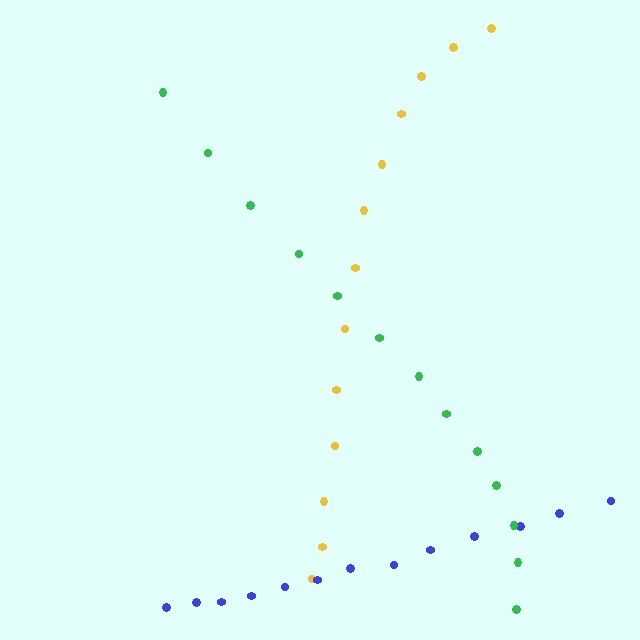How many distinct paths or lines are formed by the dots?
There are 3 distinct paths.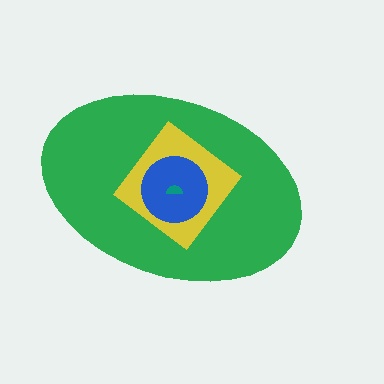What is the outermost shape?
The green ellipse.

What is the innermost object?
The teal semicircle.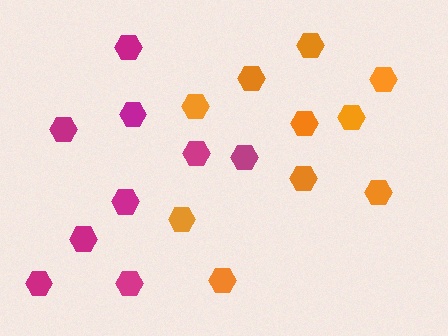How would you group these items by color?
There are 2 groups: one group of magenta hexagons (9) and one group of orange hexagons (10).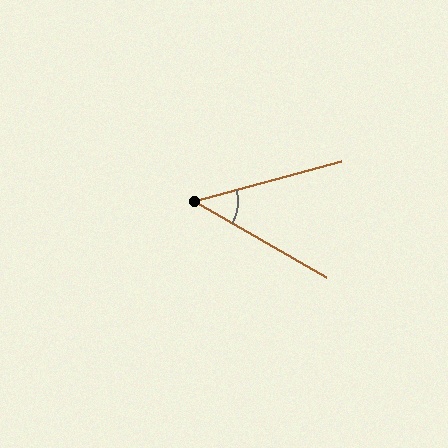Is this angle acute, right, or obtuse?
It is acute.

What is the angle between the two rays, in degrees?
Approximately 45 degrees.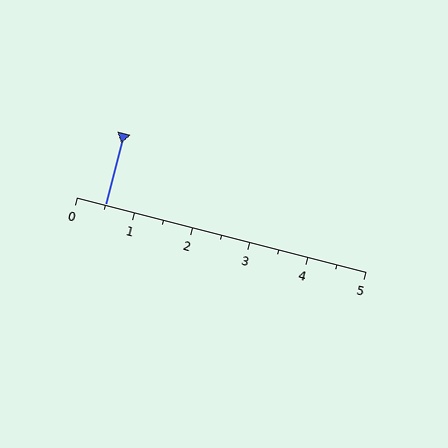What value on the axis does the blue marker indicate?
The marker indicates approximately 0.5.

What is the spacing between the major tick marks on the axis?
The major ticks are spaced 1 apart.